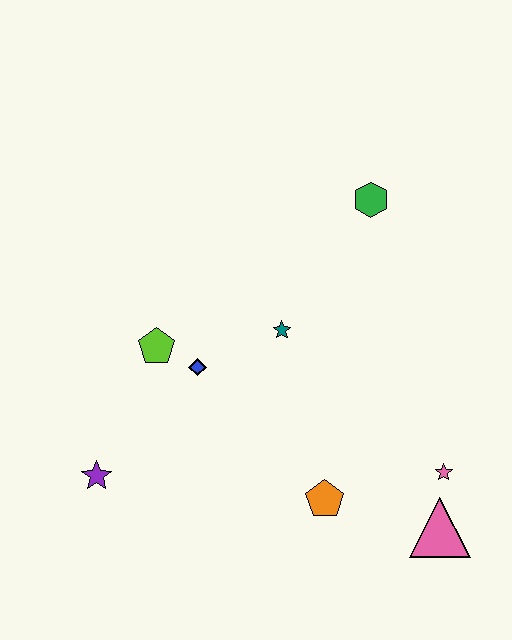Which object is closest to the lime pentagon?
The blue diamond is closest to the lime pentagon.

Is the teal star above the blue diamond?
Yes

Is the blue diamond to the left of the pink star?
Yes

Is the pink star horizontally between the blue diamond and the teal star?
No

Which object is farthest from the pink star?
The purple star is farthest from the pink star.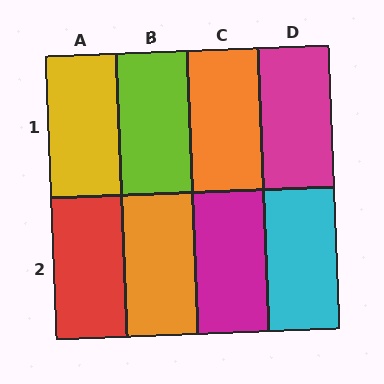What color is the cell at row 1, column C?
Orange.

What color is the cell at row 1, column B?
Lime.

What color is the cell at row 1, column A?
Yellow.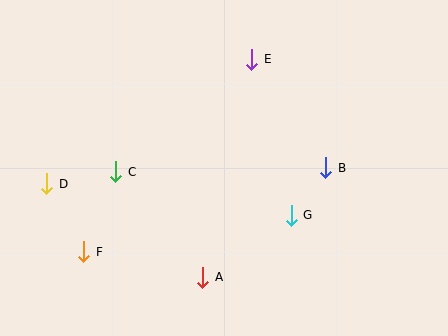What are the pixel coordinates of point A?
Point A is at (202, 277).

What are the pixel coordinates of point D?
Point D is at (47, 184).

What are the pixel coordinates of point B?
Point B is at (326, 168).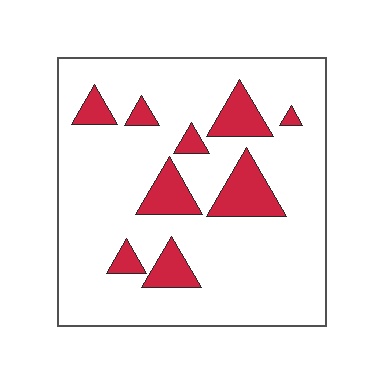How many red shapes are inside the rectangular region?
9.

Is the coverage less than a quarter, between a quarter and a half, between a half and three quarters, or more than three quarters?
Less than a quarter.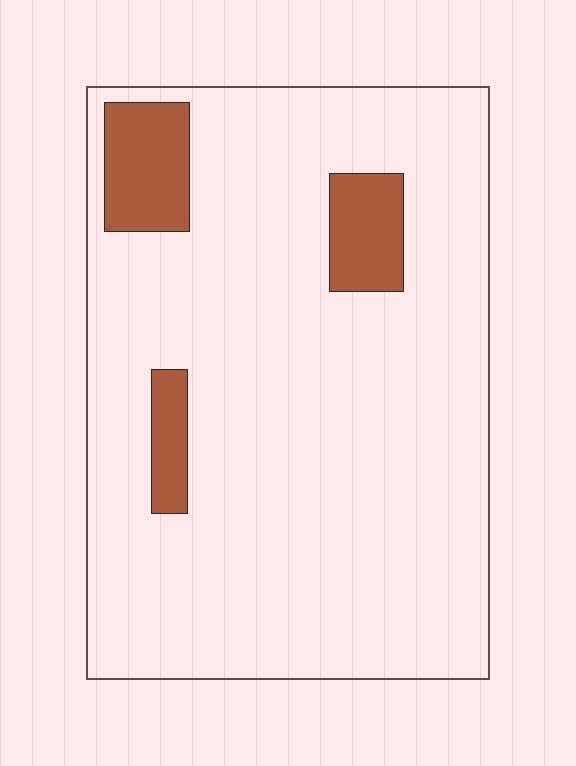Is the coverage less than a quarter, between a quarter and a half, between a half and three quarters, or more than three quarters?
Less than a quarter.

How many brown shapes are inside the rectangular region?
3.